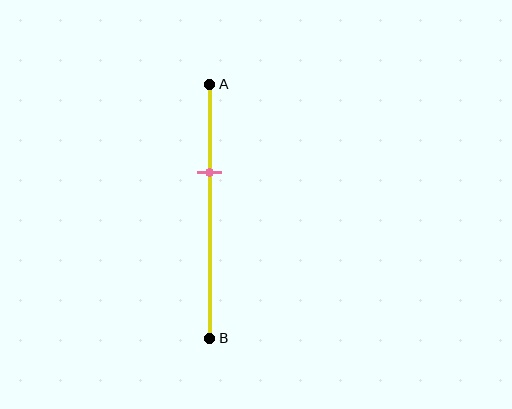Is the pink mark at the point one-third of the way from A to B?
Yes, the mark is approximately at the one-third point.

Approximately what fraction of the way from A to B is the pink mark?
The pink mark is approximately 35% of the way from A to B.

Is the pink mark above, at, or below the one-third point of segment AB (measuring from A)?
The pink mark is approximately at the one-third point of segment AB.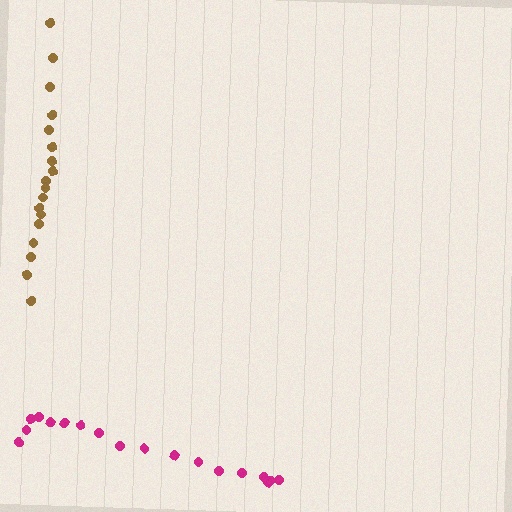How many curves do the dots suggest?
There are 2 distinct paths.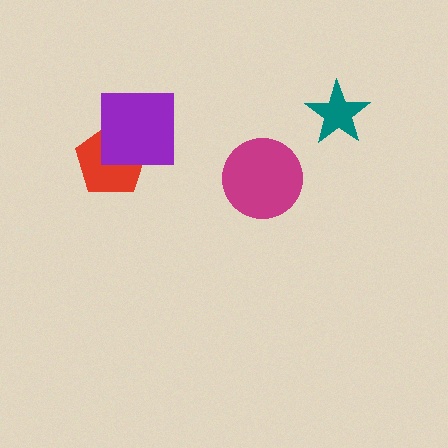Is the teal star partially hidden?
No, no other shape covers it.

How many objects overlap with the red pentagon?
1 object overlaps with the red pentagon.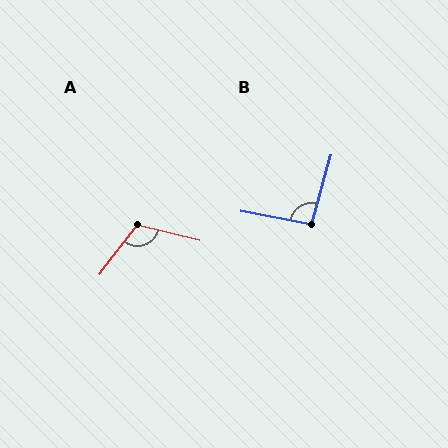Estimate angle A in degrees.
Approximately 114 degrees.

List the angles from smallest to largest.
B (95°), A (114°).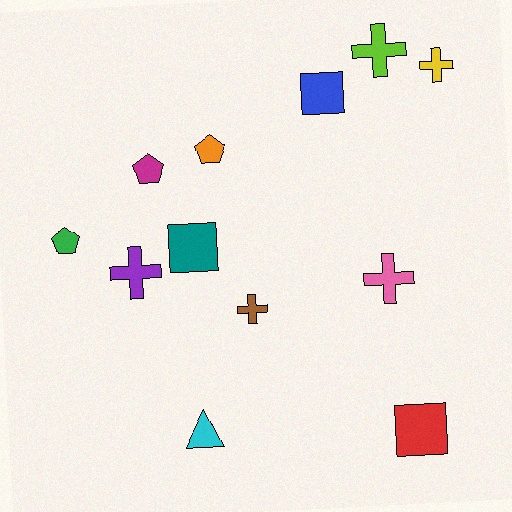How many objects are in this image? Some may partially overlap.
There are 12 objects.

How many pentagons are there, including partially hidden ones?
There are 3 pentagons.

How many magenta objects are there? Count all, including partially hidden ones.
There is 1 magenta object.